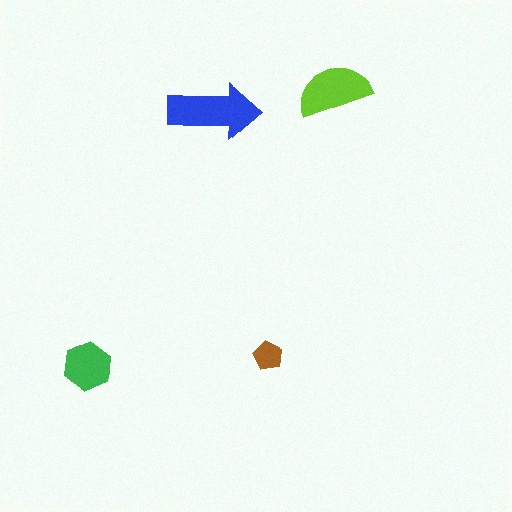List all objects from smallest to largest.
The brown pentagon, the green hexagon, the lime semicircle, the blue arrow.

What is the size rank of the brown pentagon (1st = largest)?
4th.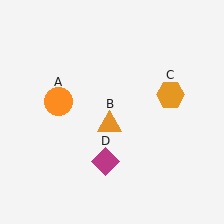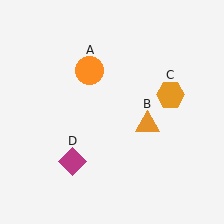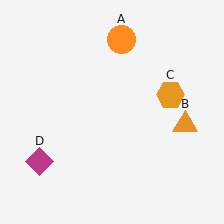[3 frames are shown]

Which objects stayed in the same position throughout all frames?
Orange hexagon (object C) remained stationary.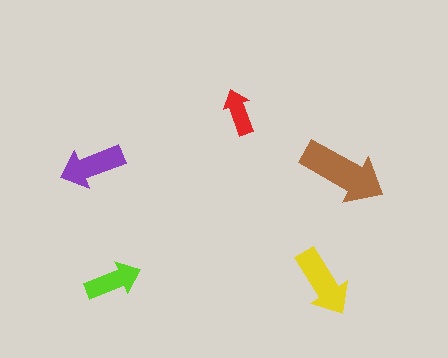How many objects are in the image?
There are 5 objects in the image.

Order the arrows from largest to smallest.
the brown one, the yellow one, the purple one, the lime one, the red one.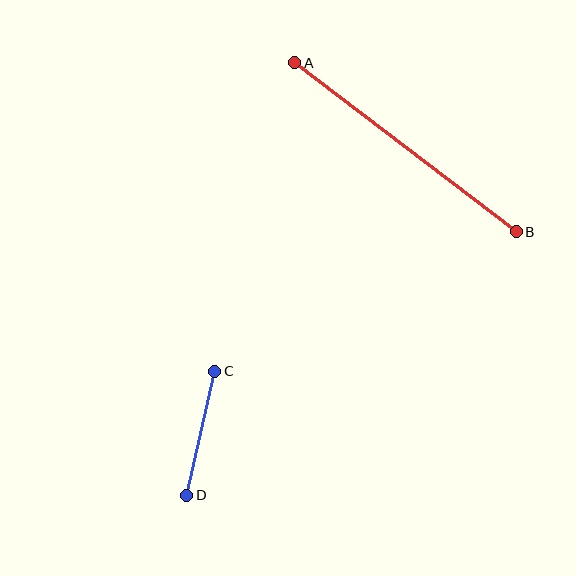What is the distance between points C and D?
The distance is approximately 127 pixels.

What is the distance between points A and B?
The distance is approximately 279 pixels.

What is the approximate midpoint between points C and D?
The midpoint is at approximately (201, 433) pixels.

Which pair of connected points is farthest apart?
Points A and B are farthest apart.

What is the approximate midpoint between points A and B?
The midpoint is at approximately (406, 147) pixels.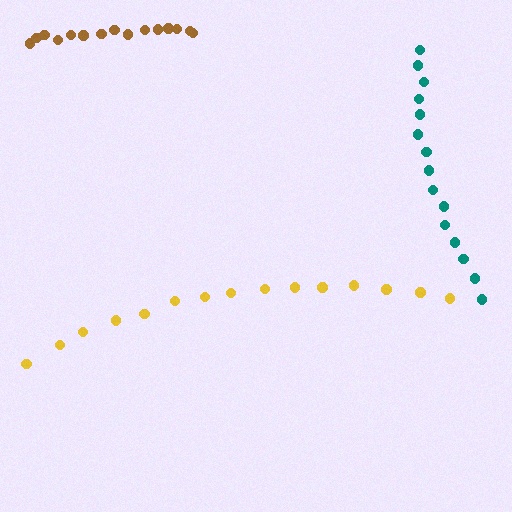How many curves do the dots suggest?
There are 3 distinct paths.